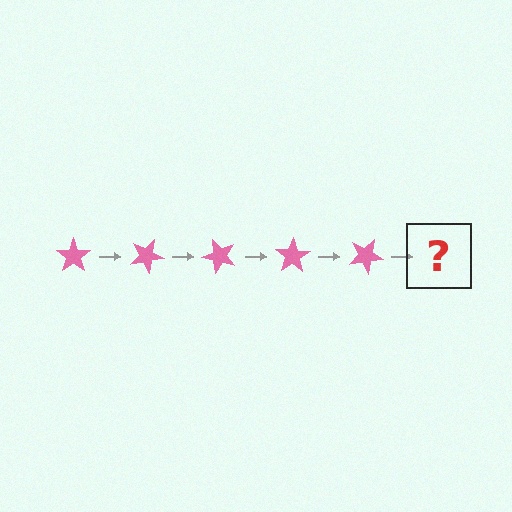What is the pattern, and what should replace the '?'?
The pattern is that the star rotates 25 degrees each step. The '?' should be a pink star rotated 125 degrees.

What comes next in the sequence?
The next element should be a pink star rotated 125 degrees.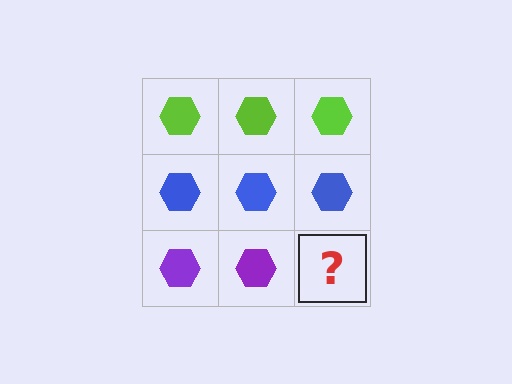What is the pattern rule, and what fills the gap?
The rule is that each row has a consistent color. The gap should be filled with a purple hexagon.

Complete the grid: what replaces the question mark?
The question mark should be replaced with a purple hexagon.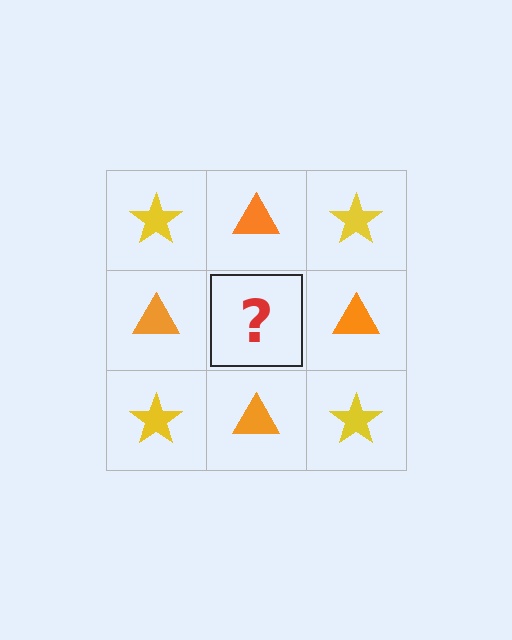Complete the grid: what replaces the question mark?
The question mark should be replaced with a yellow star.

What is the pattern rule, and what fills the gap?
The rule is that it alternates yellow star and orange triangle in a checkerboard pattern. The gap should be filled with a yellow star.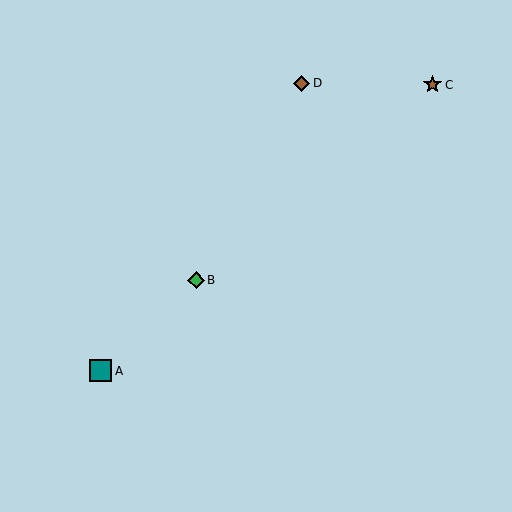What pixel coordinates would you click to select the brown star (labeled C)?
Click at (433, 85) to select the brown star C.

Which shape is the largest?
The teal square (labeled A) is the largest.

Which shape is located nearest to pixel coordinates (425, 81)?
The brown star (labeled C) at (433, 85) is nearest to that location.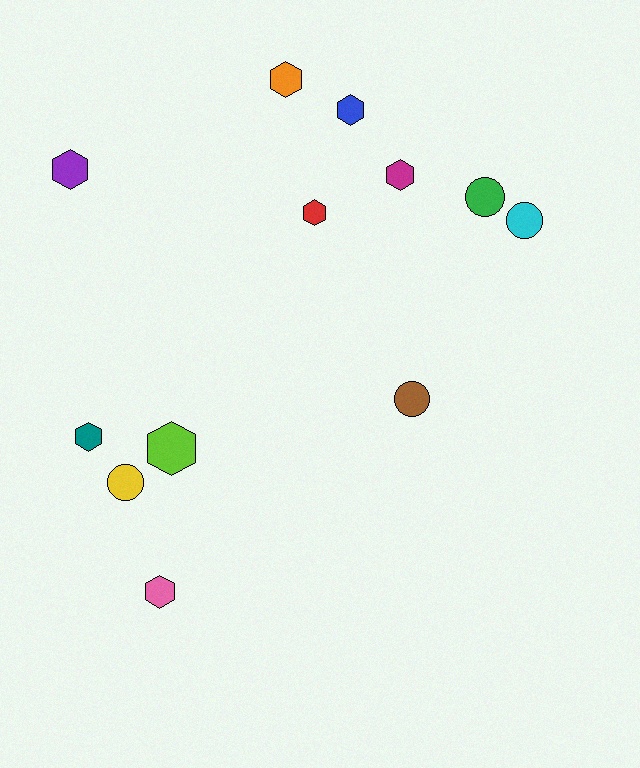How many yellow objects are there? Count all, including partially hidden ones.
There is 1 yellow object.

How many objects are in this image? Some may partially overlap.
There are 12 objects.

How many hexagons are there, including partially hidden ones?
There are 8 hexagons.